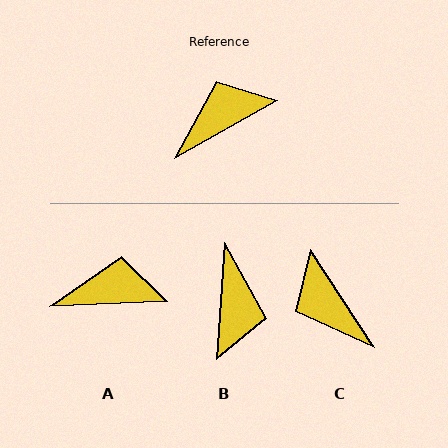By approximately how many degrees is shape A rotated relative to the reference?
Approximately 27 degrees clockwise.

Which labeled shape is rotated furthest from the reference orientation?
B, about 123 degrees away.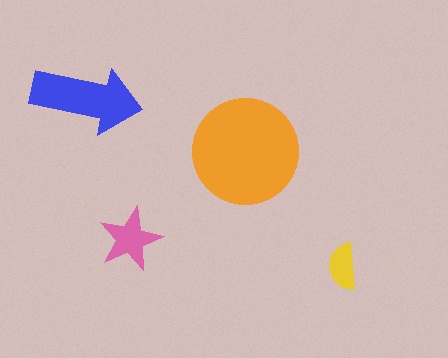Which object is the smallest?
The yellow semicircle.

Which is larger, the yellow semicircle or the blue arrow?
The blue arrow.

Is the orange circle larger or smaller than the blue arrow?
Larger.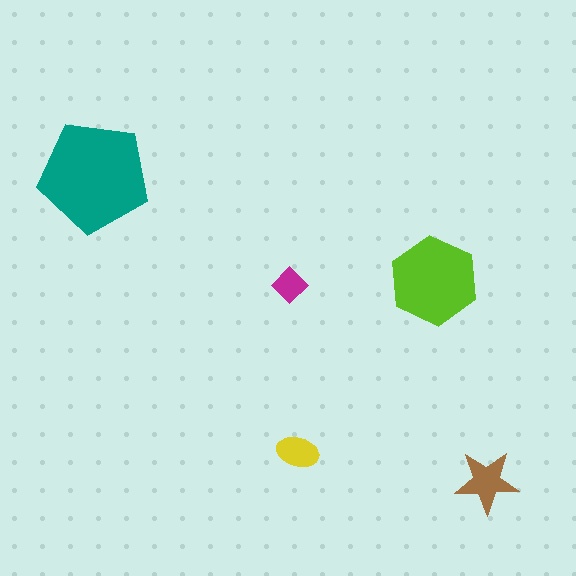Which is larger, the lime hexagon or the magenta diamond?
The lime hexagon.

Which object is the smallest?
The magenta diamond.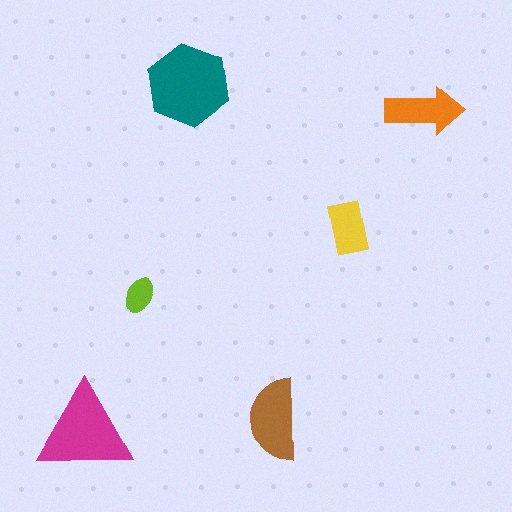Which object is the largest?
The teal hexagon.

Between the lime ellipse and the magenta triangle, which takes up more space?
The magenta triangle.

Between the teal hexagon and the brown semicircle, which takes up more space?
The teal hexagon.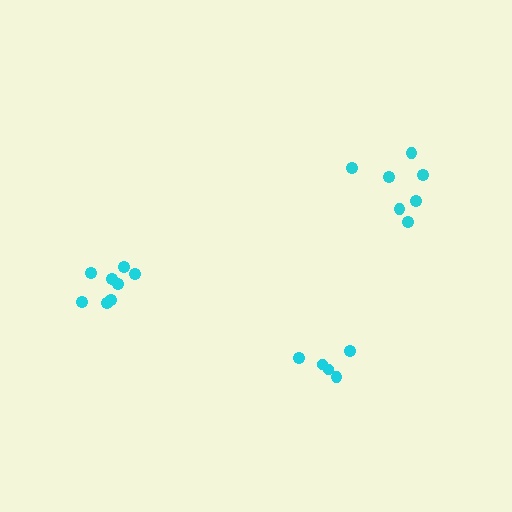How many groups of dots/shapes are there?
There are 3 groups.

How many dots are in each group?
Group 1: 5 dots, Group 2: 7 dots, Group 3: 8 dots (20 total).